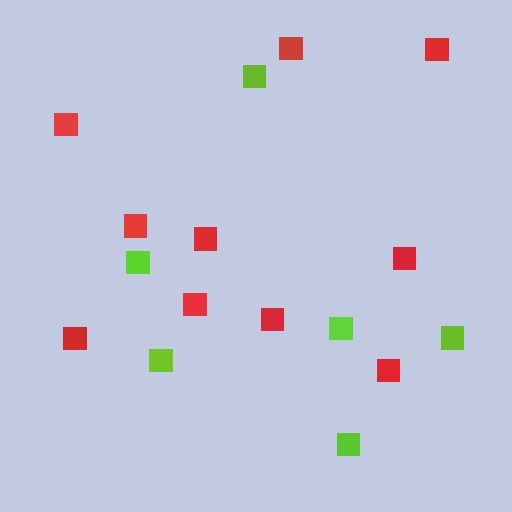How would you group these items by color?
There are 2 groups: one group of red squares (10) and one group of lime squares (6).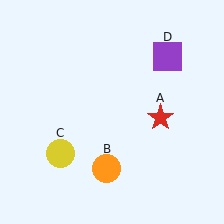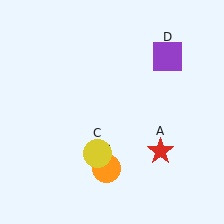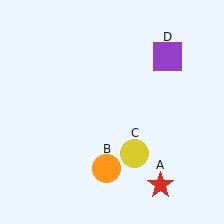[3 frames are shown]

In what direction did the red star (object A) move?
The red star (object A) moved down.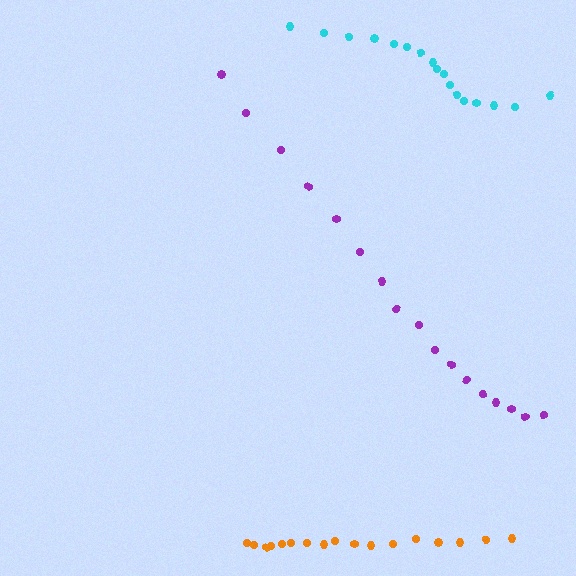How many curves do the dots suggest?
There are 3 distinct paths.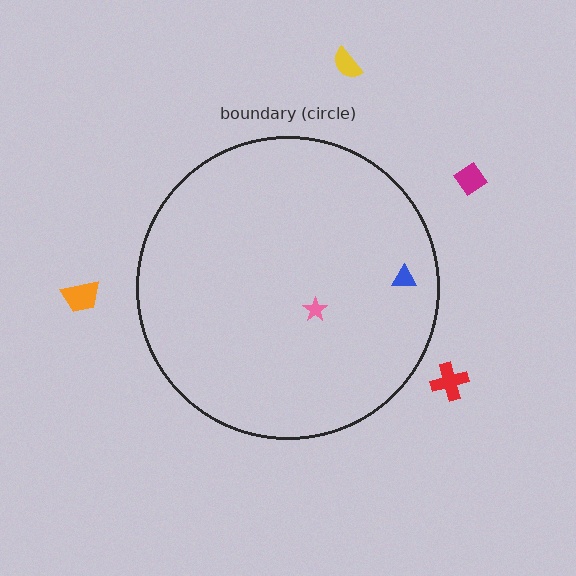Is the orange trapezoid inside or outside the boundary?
Outside.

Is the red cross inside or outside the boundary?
Outside.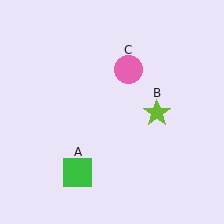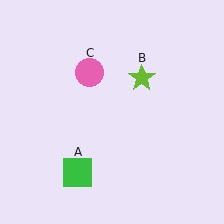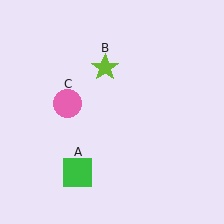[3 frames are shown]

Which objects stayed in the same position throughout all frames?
Green square (object A) remained stationary.